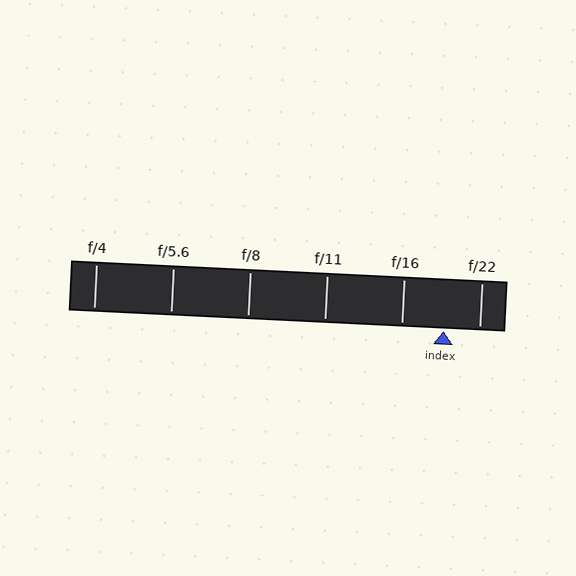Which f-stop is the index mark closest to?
The index mark is closest to f/22.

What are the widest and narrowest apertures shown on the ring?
The widest aperture shown is f/4 and the narrowest is f/22.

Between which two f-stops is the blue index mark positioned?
The index mark is between f/16 and f/22.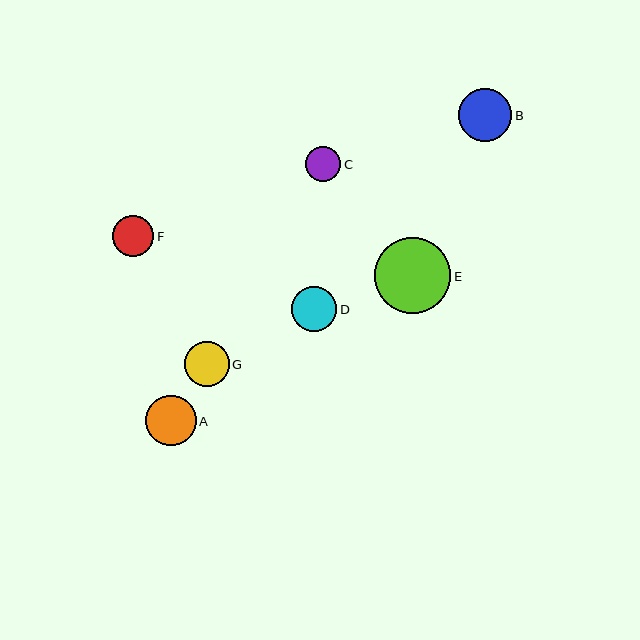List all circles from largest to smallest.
From largest to smallest: E, B, A, D, G, F, C.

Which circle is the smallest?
Circle C is the smallest with a size of approximately 35 pixels.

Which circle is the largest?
Circle E is the largest with a size of approximately 76 pixels.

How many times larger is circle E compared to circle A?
Circle E is approximately 1.5 times the size of circle A.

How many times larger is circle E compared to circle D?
Circle E is approximately 1.7 times the size of circle D.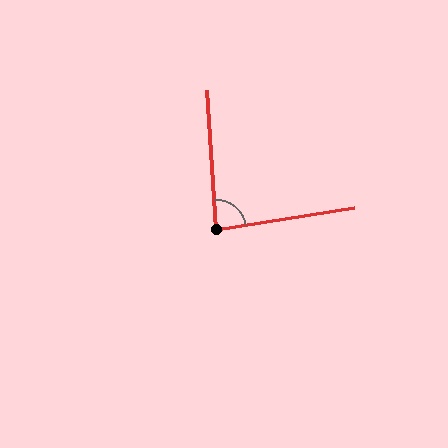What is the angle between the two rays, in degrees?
Approximately 85 degrees.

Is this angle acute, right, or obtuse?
It is acute.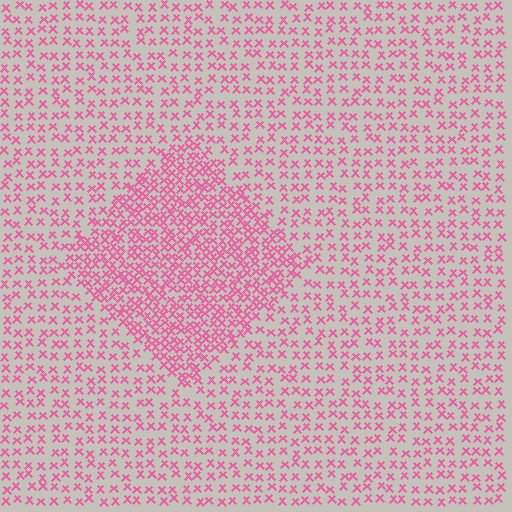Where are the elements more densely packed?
The elements are more densely packed inside the diamond boundary.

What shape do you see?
I see a diamond.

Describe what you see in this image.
The image contains small pink elements arranged at two different densities. A diamond-shaped region is visible where the elements are more densely packed than the surrounding area.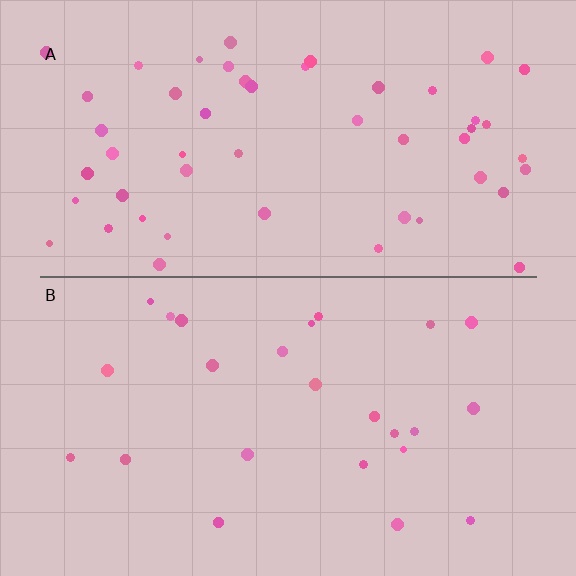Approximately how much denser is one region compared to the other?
Approximately 2.1× — region A over region B.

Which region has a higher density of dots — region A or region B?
A (the top).